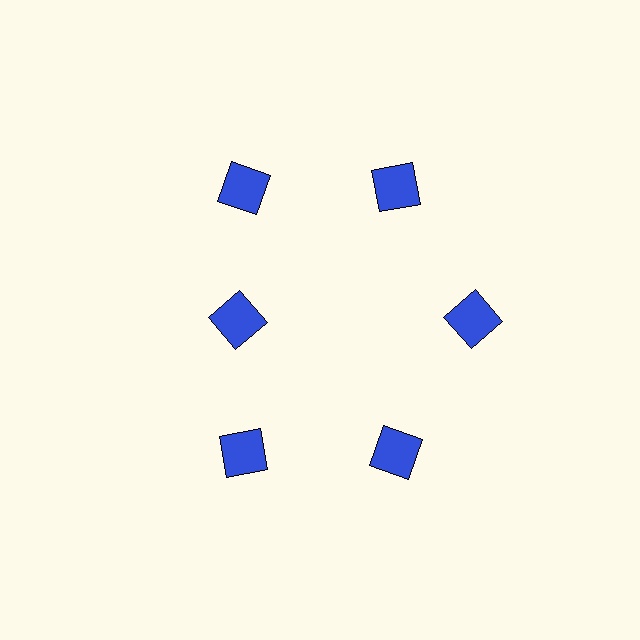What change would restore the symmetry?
The symmetry would be restored by moving it outward, back onto the ring so that all 6 squares sit at equal angles and equal distance from the center.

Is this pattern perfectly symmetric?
No. The 6 blue squares are arranged in a ring, but one element near the 9 o'clock position is pulled inward toward the center, breaking the 6-fold rotational symmetry.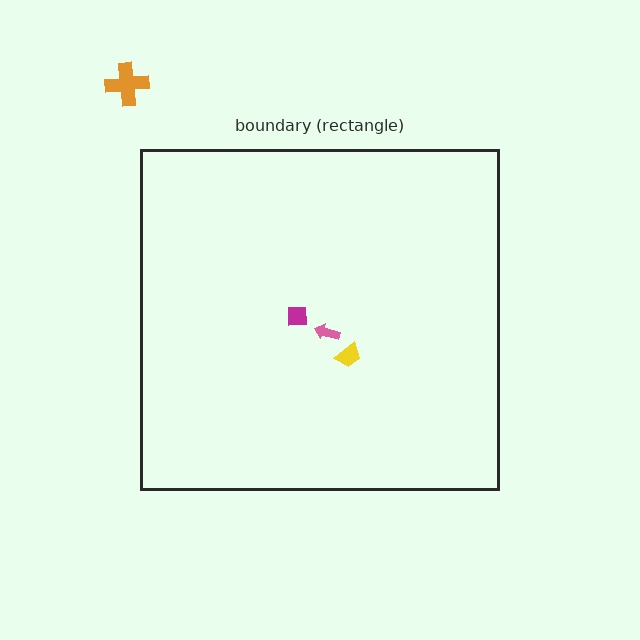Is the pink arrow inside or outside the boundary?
Inside.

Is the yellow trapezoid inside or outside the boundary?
Inside.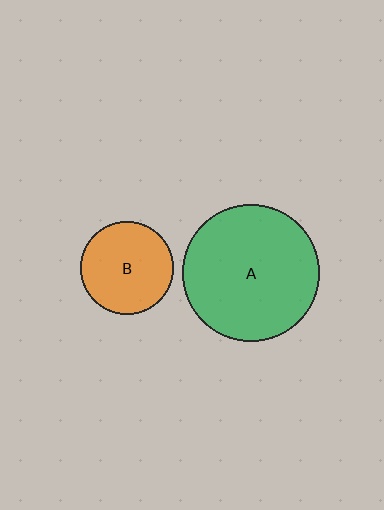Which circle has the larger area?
Circle A (green).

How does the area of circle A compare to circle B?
Approximately 2.2 times.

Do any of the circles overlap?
No, none of the circles overlap.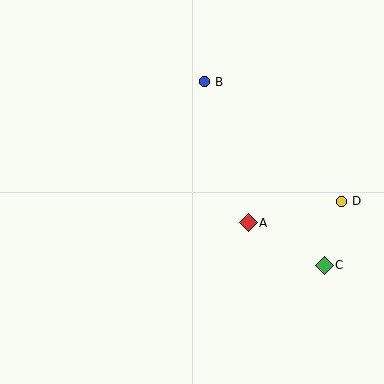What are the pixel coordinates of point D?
Point D is at (341, 201).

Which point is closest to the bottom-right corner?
Point C is closest to the bottom-right corner.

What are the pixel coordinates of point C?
Point C is at (324, 265).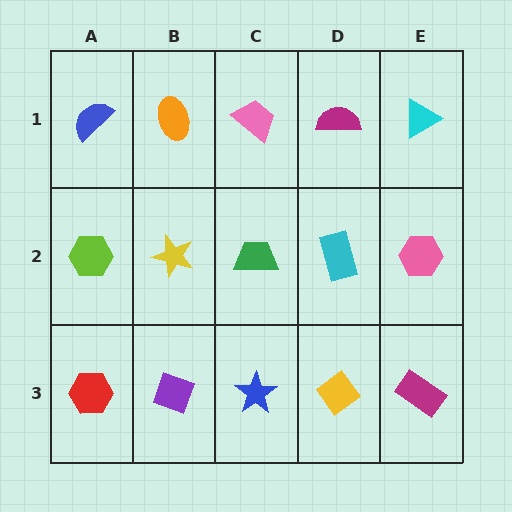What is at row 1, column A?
A blue semicircle.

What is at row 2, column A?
A lime hexagon.